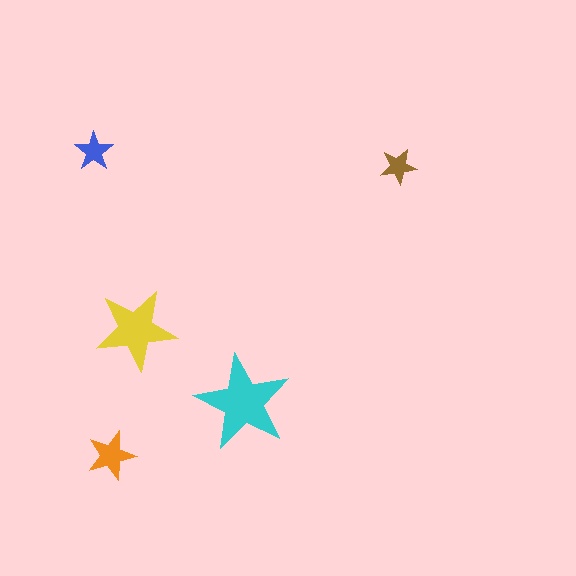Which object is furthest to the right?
The brown star is rightmost.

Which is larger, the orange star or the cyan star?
The cyan one.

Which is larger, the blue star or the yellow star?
The yellow one.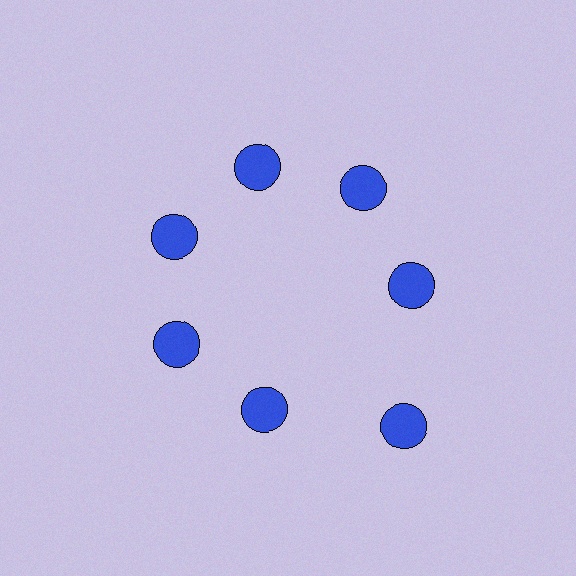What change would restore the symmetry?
The symmetry would be restored by moving it inward, back onto the ring so that all 7 circles sit at equal angles and equal distance from the center.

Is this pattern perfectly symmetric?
No. The 7 blue circles are arranged in a ring, but one element near the 5 o'clock position is pushed outward from the center, breaking the 7-fold rotational symmetry.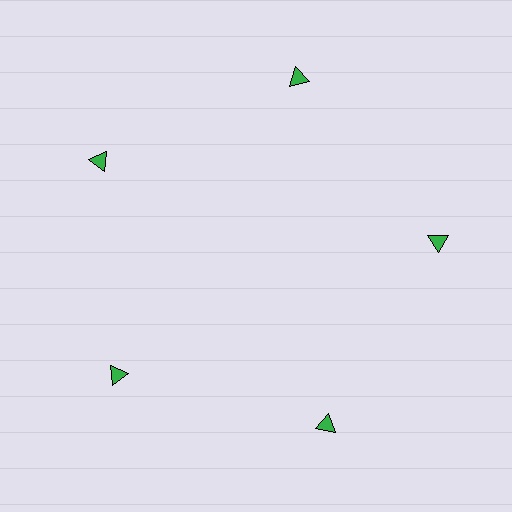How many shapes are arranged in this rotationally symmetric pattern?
There are 5 shapes, arranged in 5 groups of 1.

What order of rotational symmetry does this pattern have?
This pattern has 5-fold rotational symmetry.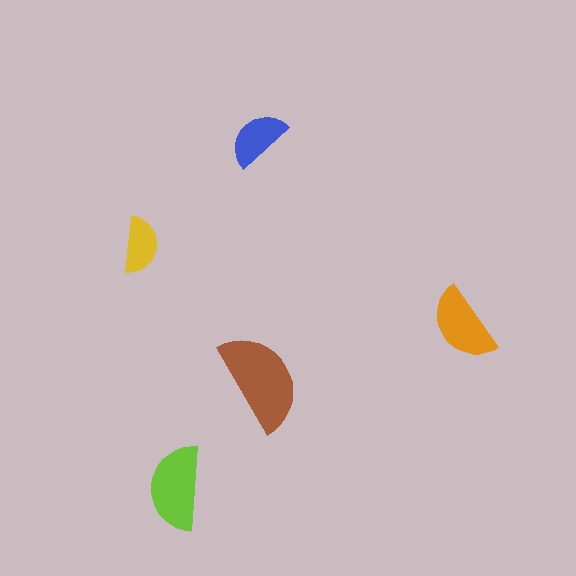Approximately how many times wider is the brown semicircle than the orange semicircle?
About 1.5 times wider.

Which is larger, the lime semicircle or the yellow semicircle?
The lime one.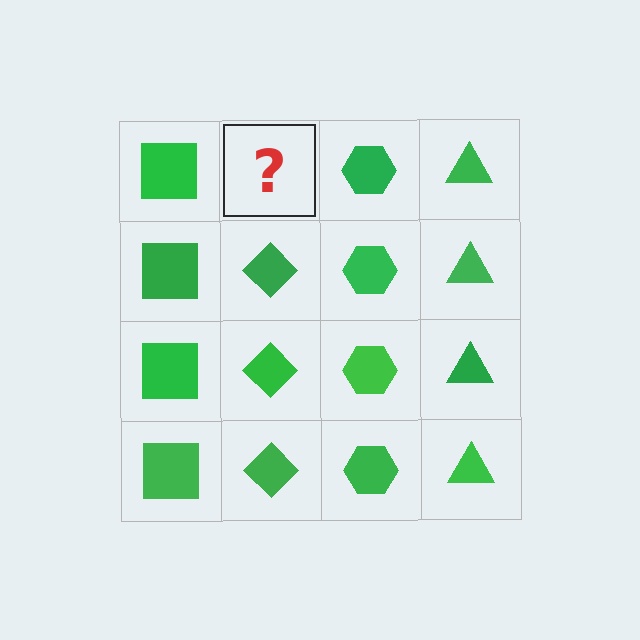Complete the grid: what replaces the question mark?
The question mark should be replaced with a green diamond.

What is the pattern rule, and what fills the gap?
The rule is that each column has a consistent shape. The gap should be filled with a green diamond.